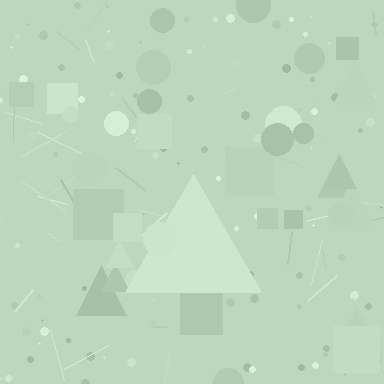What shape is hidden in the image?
A triangle is hidden in the image.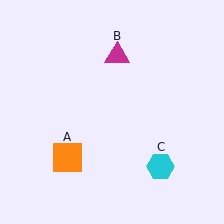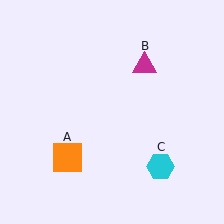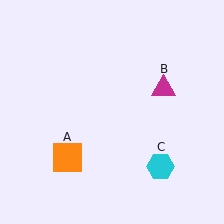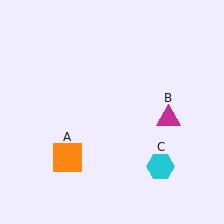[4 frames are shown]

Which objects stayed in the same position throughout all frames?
Orange square (object A) and cyan hexagon (object C) remained stationary.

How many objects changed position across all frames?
1 object changed position: magenta triangle (object B).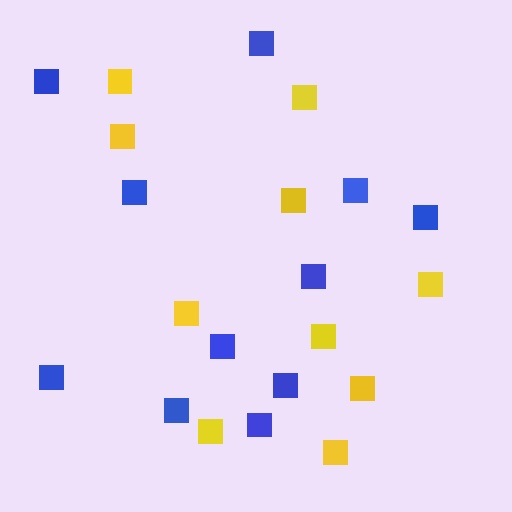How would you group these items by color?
There are 2 groups: one group of blue squares (11) and one group of yellow squares (10).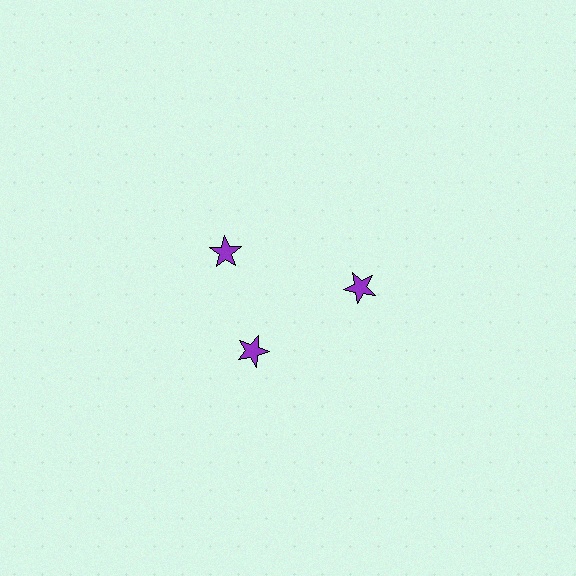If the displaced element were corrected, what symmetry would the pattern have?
It would have 3-fold rotational symmetry — the pattern would map onto itself every 120 degrees.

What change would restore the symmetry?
The symmetry would be restored by rotating it back into even spacing with its neighbors so that all 3 stars sit at equal angles and equal distance from the center.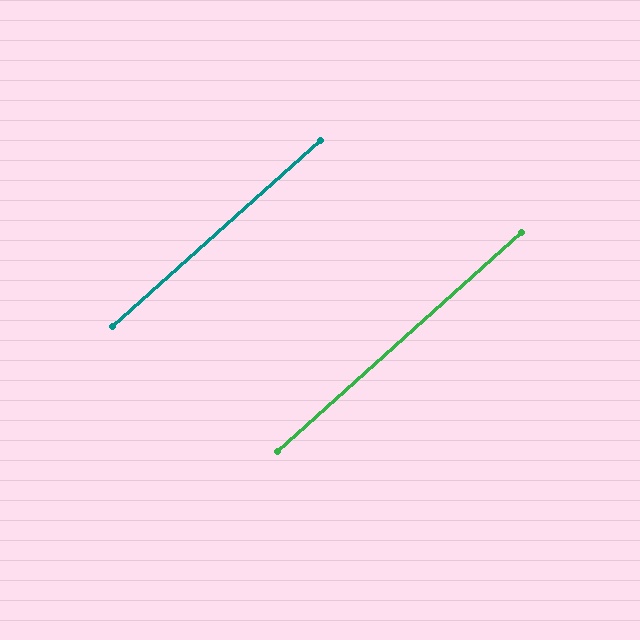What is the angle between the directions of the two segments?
Approximately 0 degrees.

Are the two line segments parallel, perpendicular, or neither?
Parallel — their directions differ by only 0.1°.